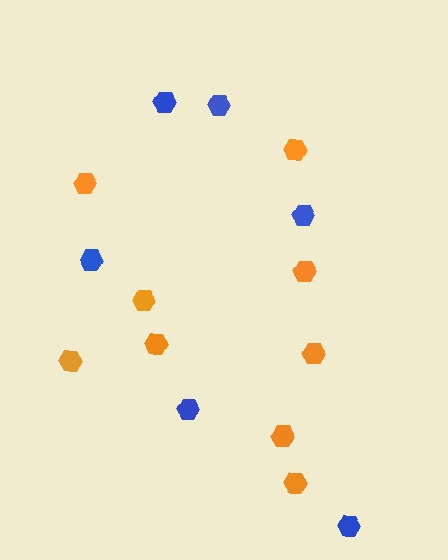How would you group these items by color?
There are 2 groups: one group of blue hexagons (6) and one group of orange hexagons (9).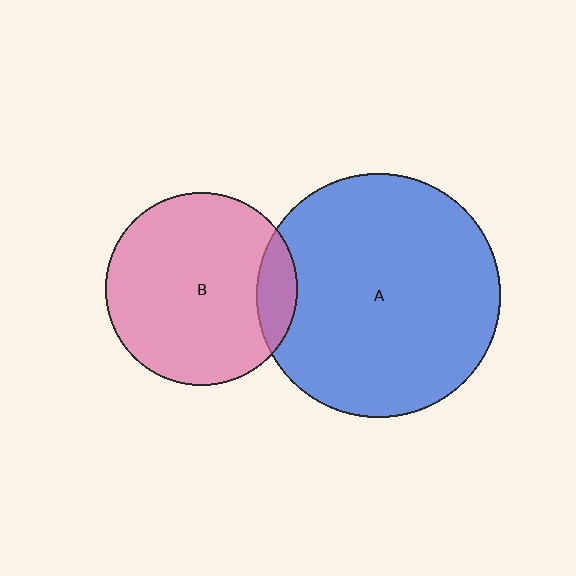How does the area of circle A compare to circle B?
Approximately 1.6 times.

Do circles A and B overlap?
Yes.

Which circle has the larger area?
Circle A (blue).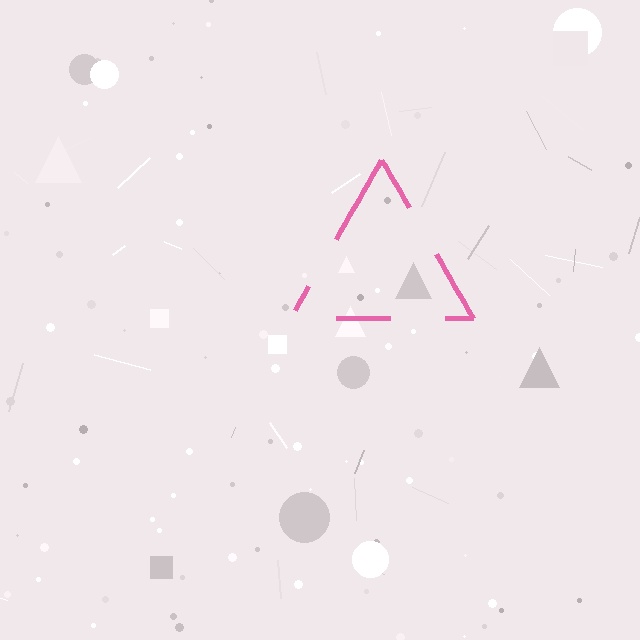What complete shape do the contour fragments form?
The contour fragments form a triangle.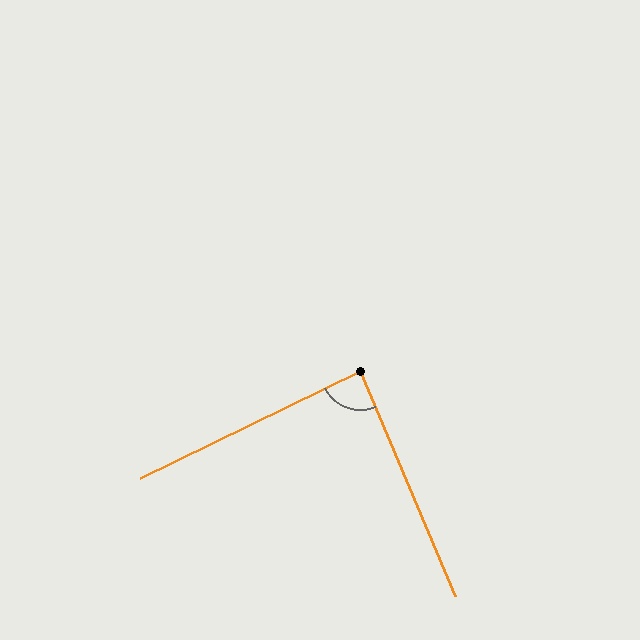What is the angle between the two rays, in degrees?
Approximately 87 degrees.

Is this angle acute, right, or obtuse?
It is approximately a right angle.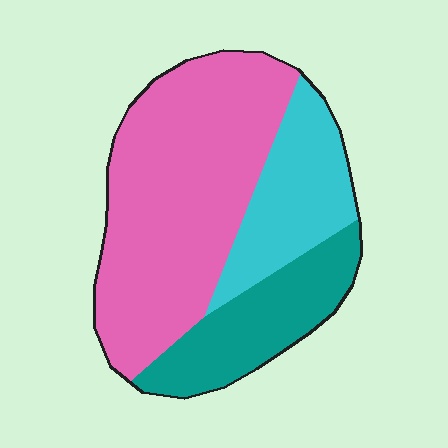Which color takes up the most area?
Pink, at roughly 55%.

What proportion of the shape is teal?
Teal takes up about one fifth (1/5) of the shape.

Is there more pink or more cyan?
Pink.